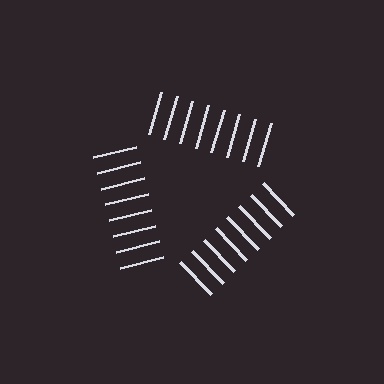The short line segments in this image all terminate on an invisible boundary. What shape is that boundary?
An illusory triangle — the line segments terminate on its edges but no continuous stroke is drawn.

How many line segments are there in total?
24 — 8 along each of the 3 edges.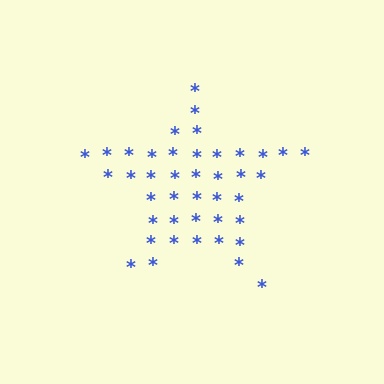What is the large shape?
The large shape is a star.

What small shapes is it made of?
It is made of small asterisks.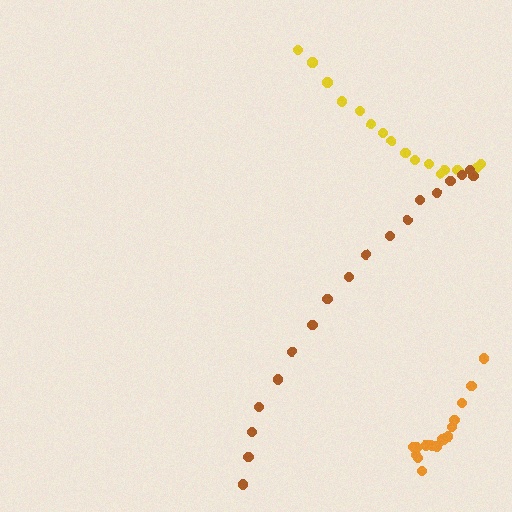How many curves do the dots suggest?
There are 3 distinct paths.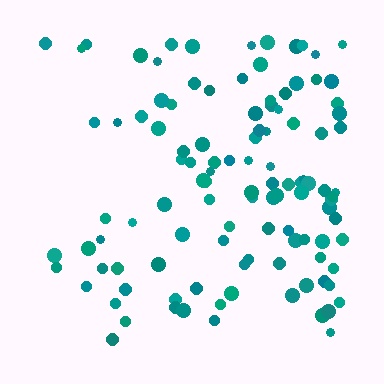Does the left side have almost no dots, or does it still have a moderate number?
Still a moderate number, just noticeably fewer than the right.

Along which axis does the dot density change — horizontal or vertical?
Horizontal.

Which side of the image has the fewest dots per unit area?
The left.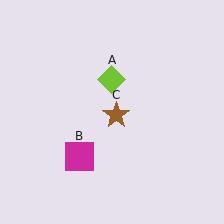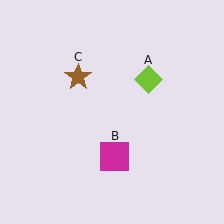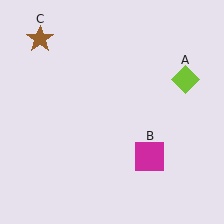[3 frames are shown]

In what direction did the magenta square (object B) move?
The magenta square (object B) moved right.